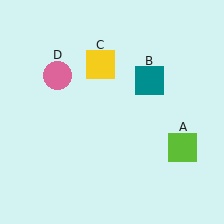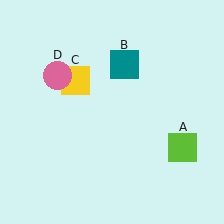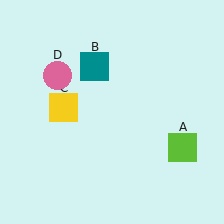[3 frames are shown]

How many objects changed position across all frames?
2 objects changed position: teal square (object B), yellow square (object C).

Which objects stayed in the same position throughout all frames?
Lime square (object A) and pink circle (object D) remained stationary.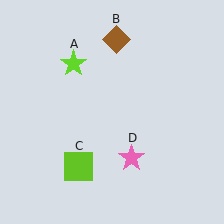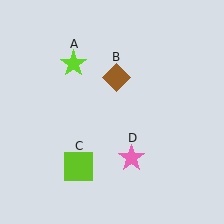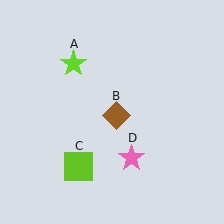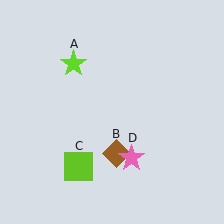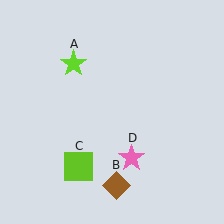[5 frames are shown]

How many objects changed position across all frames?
1 object changed position: brown diamond (object B).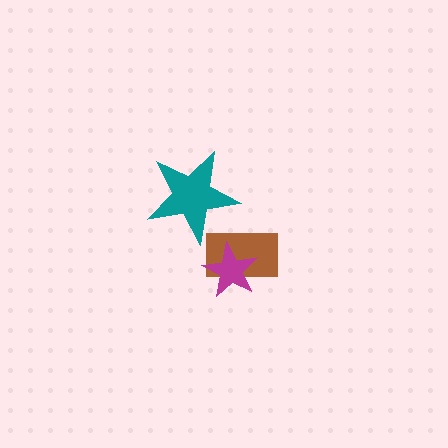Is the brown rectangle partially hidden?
Yes, it is partially covered by another shape.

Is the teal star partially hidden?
No, no other shape covers it.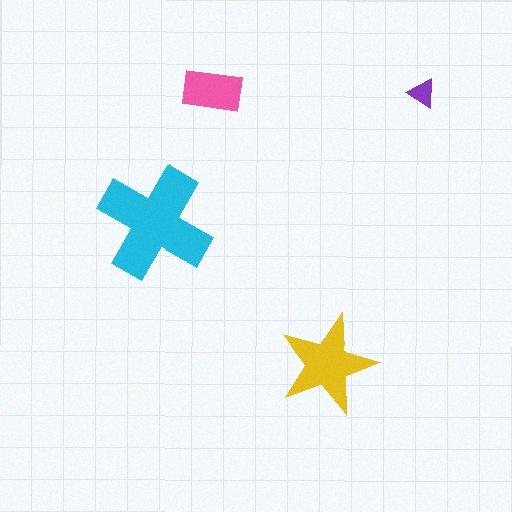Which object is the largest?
The cyan cross.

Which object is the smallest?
The purple triangle.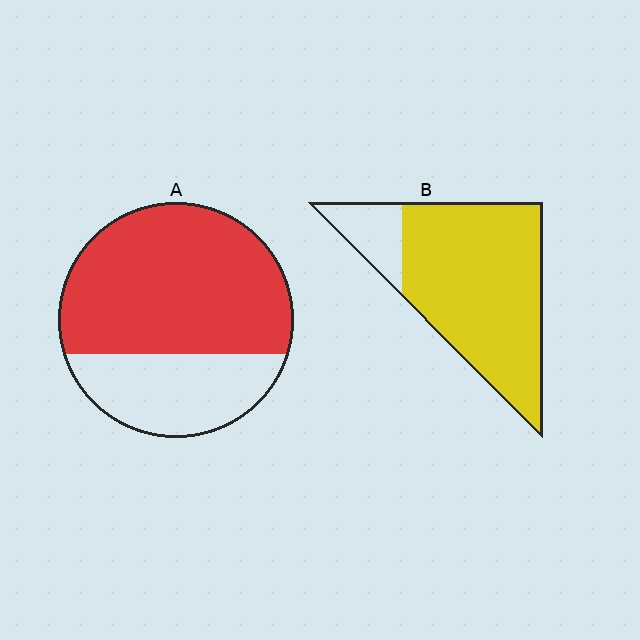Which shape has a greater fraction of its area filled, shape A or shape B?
Shape B.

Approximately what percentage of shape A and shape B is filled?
A is approximately 70% and B is approximately 85%.